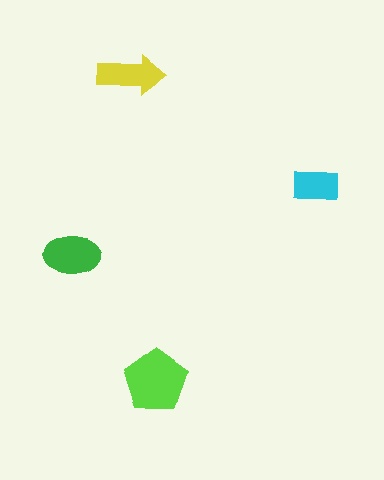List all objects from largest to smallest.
The lime pentagon, the green ellipse, the yellow arrow, the cyan rectangle.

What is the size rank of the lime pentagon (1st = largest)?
1st.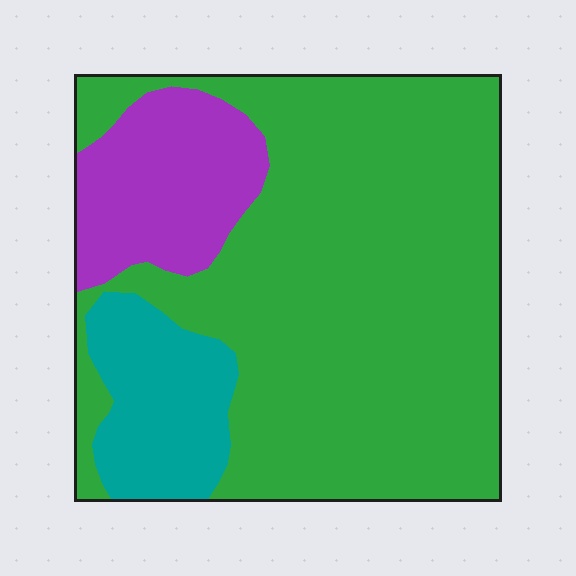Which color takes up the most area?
Green, at roughly 70%.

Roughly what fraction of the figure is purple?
Purple takes up about one sixth (1/6) of the figure.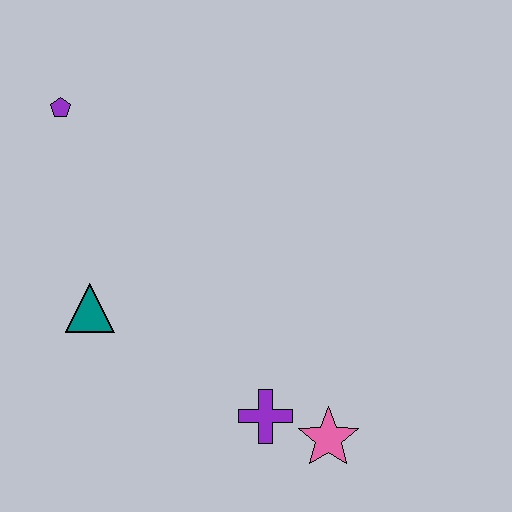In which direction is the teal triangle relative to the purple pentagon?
The teal triangle is below the purple pentagon.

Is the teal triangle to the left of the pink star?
Yes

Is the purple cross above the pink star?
Yes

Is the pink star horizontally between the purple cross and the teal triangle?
No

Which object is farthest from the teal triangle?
The pink star is farthest from the teal triangle.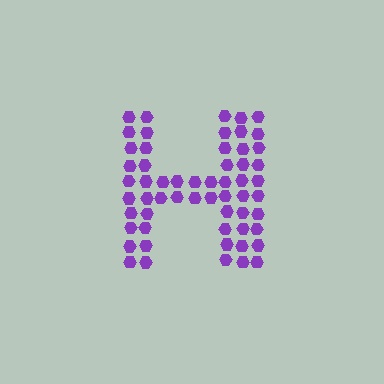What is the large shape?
The large shape is the letter H.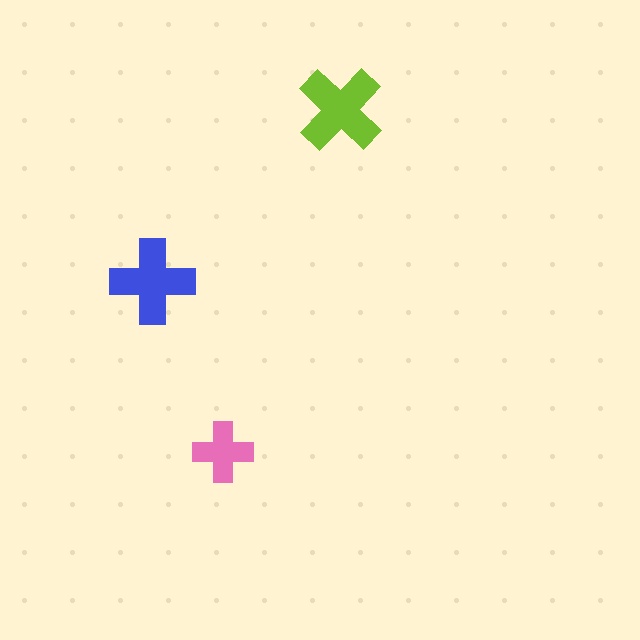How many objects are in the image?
There are 3 objects in the image.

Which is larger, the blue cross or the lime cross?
The lime one.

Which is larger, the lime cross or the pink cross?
The lime one.